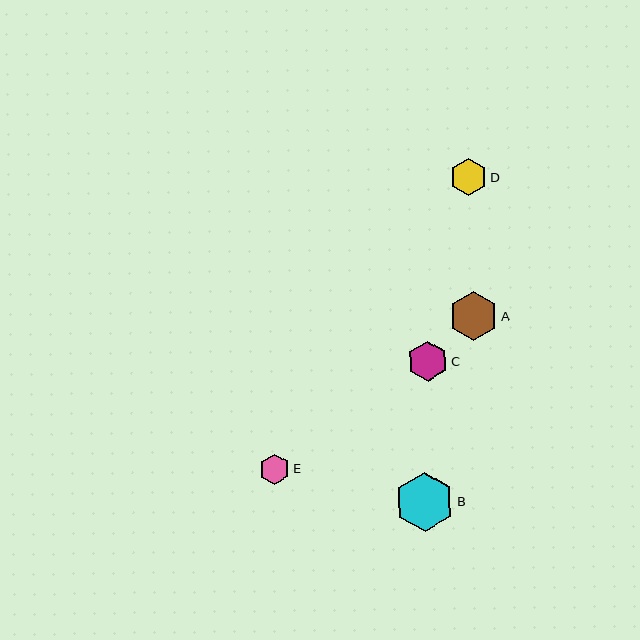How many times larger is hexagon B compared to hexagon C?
Hexagon B is approximately 1.5 times the size of hexagon C.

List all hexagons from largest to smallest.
From largest to smallest: B, A, C, D, E.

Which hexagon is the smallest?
Hexagon E is the smallest with a size of approximately 31 pixels.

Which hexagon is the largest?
Hexagon B is the largest with a size of approximately 59 pixels.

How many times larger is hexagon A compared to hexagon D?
Hexagon A is approximately 1.3 times the size of hexagon D.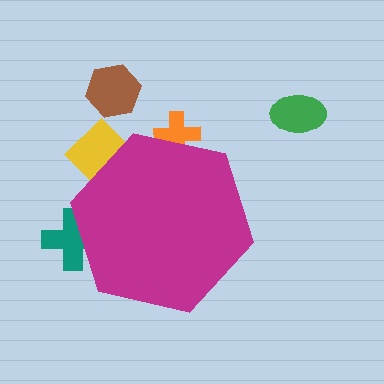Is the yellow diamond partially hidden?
Yes, the yellow diamond is partially hidden behind the magenta hexagon.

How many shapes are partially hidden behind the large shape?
3 shapes are partially hidden.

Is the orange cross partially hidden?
Yes, the orange cross is partially hidden behind the magenta hexagon.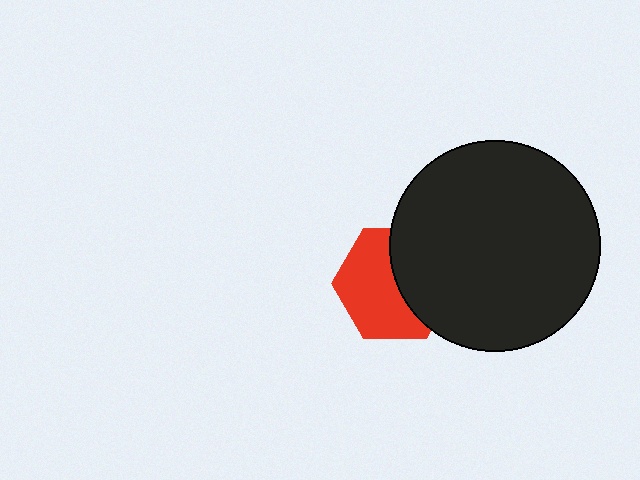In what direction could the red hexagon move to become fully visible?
The red hexagon could move left. That would shift it out from behind the black circle entirely.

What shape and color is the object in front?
The object in front is a black circle.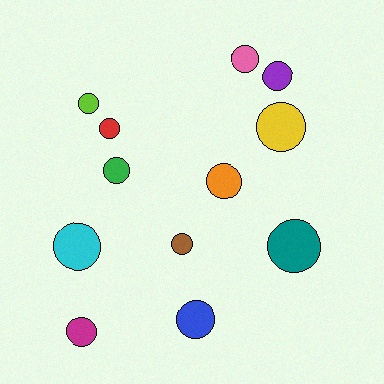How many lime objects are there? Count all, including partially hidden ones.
There is 1 lime object.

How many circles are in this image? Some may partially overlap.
There are 12 circles.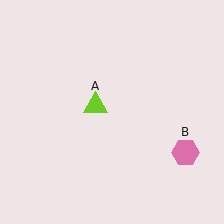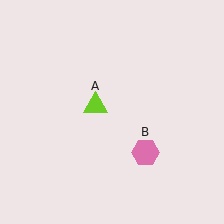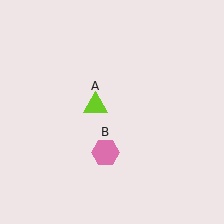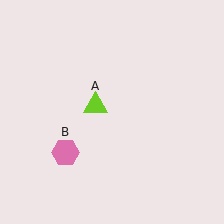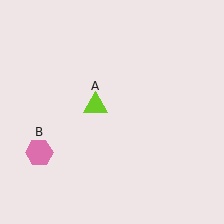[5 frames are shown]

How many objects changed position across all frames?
1 object changed position: pink hexagon (object B).